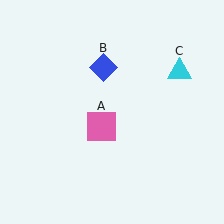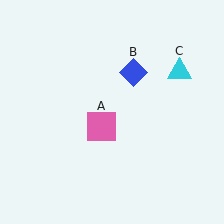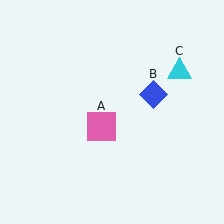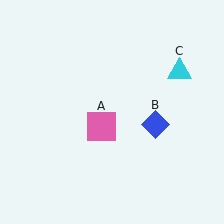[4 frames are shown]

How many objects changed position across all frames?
1 object changed position: blue diamond (object B).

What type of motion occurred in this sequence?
The blue diamond (object B) rotated clockwise around the center of the scene.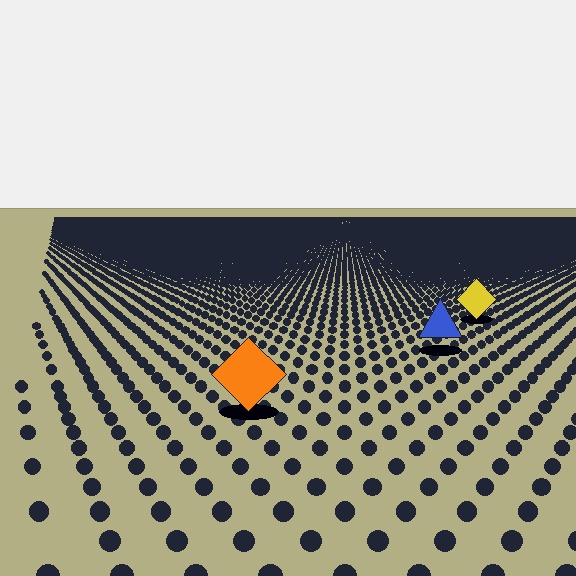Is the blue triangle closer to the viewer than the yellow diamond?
Yes. The blue triangle is closer — you can tell from the texture gradient: the ground texture is coarser near it.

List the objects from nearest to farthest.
From nearest to farthest: the orange diamond, the blue triangle, the yellow diamond.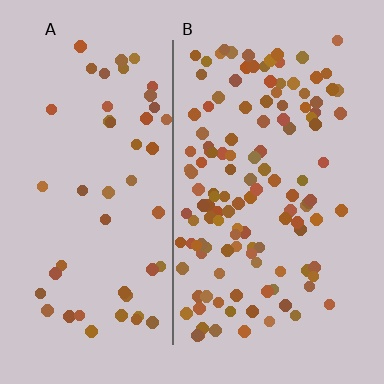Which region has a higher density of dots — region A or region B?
B (the right).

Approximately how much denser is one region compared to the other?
Approximately 2.5× — region B over region A.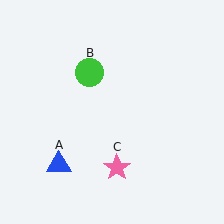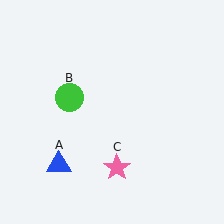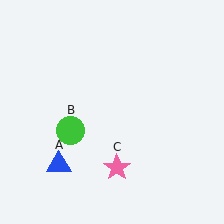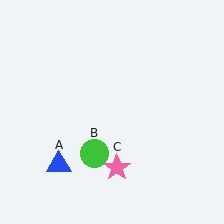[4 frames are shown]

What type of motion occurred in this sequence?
The green circle (object B) rotated counterclockwise around the center of the scene.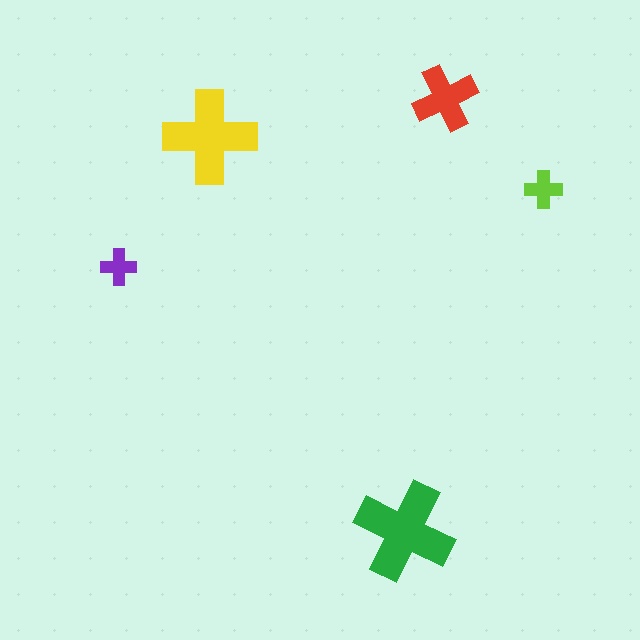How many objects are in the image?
There are 5 objects in the image.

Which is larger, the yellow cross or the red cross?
The yellow one.